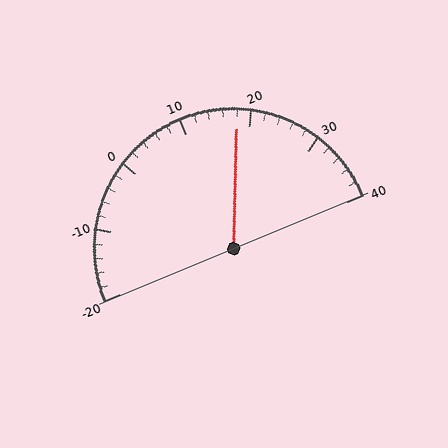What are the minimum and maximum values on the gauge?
The gauge ranges from -20 to 40.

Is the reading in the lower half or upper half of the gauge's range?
The reading is in the upper half of the range (-20 to 40).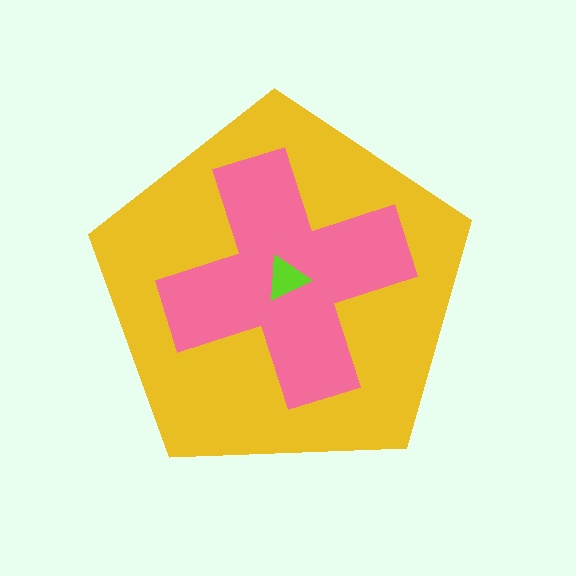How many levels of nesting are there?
3.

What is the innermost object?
The lime triangle.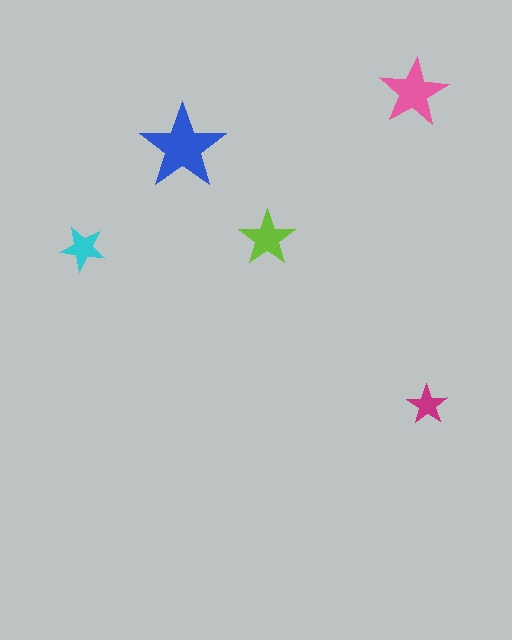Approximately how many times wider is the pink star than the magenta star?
About 1.5 times wider.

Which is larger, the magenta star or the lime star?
The lime one.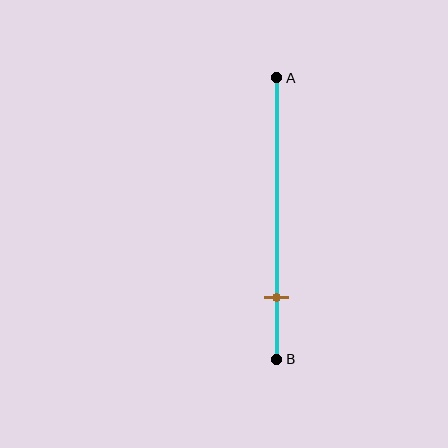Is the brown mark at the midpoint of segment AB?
No, the mark is at about 80% from A, not at the 50% midpoint.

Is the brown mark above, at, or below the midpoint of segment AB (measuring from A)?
The brown mark is below the midpoint of segment AB.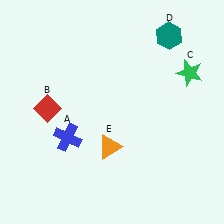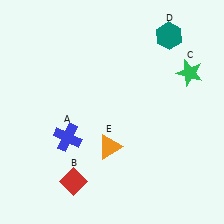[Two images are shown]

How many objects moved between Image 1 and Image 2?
1 object moved between the two images.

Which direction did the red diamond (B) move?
The red diamond (B) moved down.